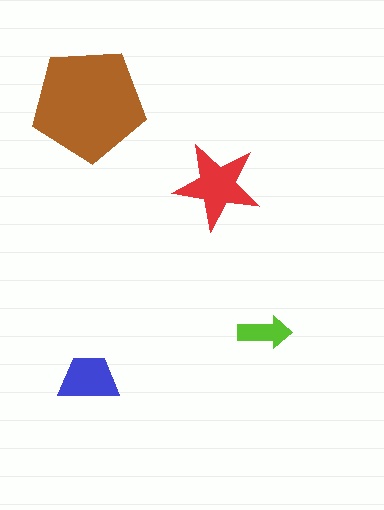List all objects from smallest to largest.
The lime arrow, the blue trapezoid, the red star, the brown pentagon.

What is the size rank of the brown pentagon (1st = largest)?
1st.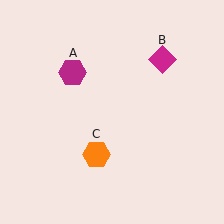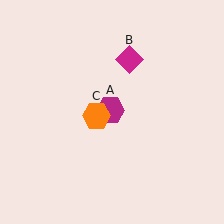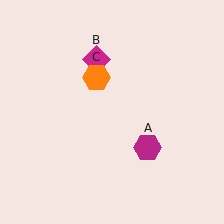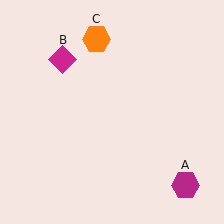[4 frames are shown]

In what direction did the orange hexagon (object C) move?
The orange hexagon (object C) moved up.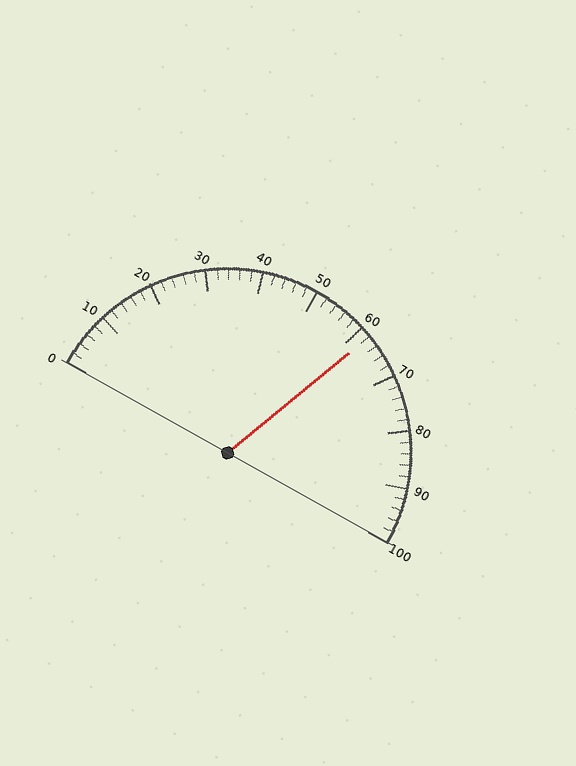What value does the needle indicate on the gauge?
The needle indicates approximately 62.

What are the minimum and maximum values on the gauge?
The gauge ranges from 0 to 100.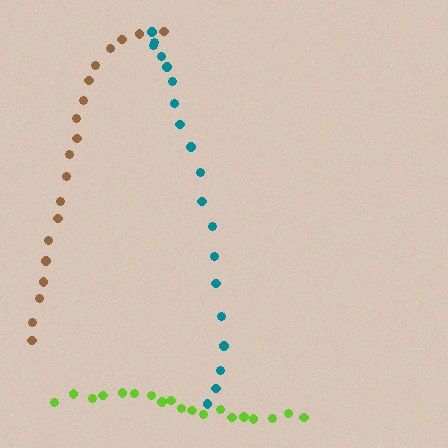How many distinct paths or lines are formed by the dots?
There are 3 distinct paths.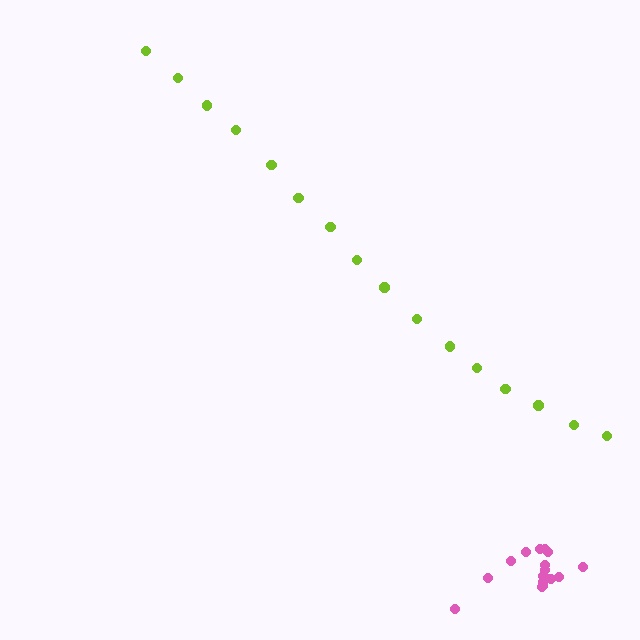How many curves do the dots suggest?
There are 2 distinct paths.